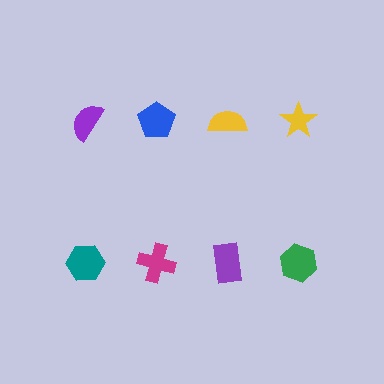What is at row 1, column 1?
A purple semicircle.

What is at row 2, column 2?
A magenta cross.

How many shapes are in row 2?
4 shapes.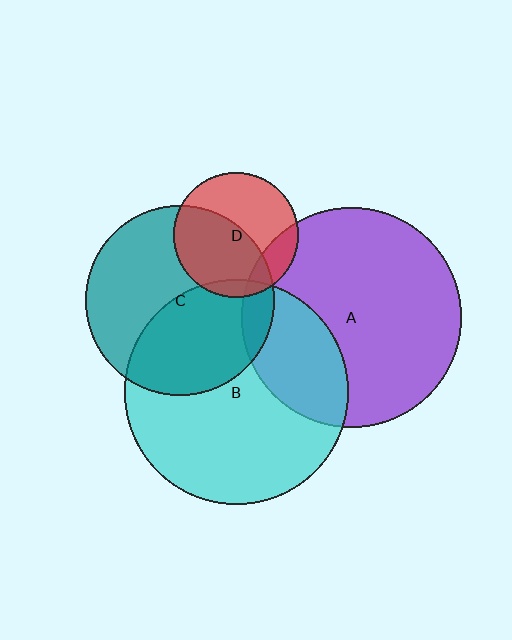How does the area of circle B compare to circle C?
Approximately 1.4 times.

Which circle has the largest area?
Circle B (cyan).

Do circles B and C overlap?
Yes.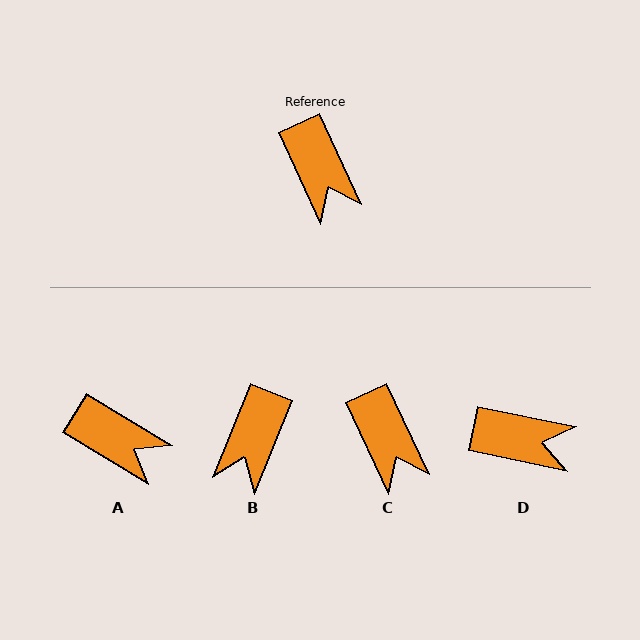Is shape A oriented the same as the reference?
No, it is off by about 34 degrees.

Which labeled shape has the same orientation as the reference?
C.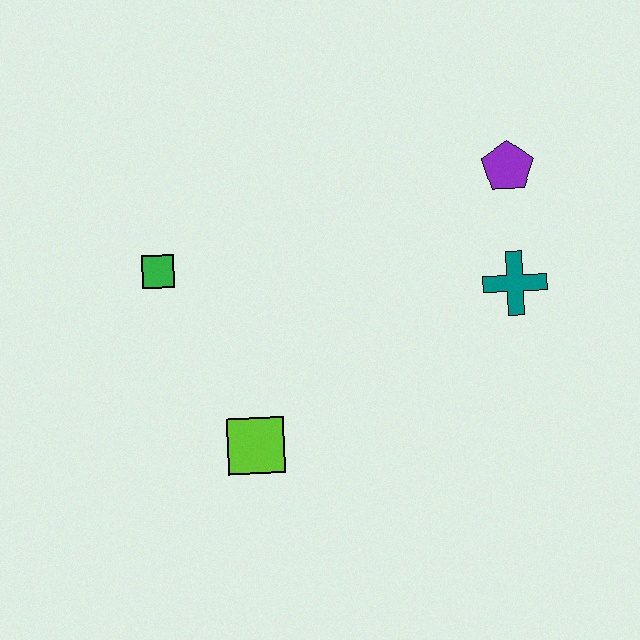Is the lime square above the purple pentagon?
No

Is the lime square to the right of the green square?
Yes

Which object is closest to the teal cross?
The purple pentagon is closest to the teal cross.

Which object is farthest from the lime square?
The purple pentagon is farthest from the lime square.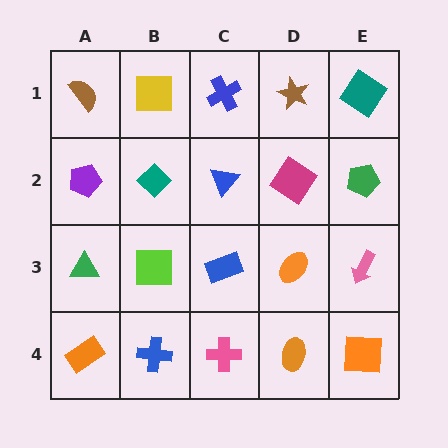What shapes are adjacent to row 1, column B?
A teal diamond (row 2, column B), a brown semicircle (row 1, column A), a blue cross (row 1, column C).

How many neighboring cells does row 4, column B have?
3.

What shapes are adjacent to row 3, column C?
A blue triangle (row 2, column C), a pink cross (row 4, column C), a lime square (row 3, column B), an orange ellipse (row 3, column D).